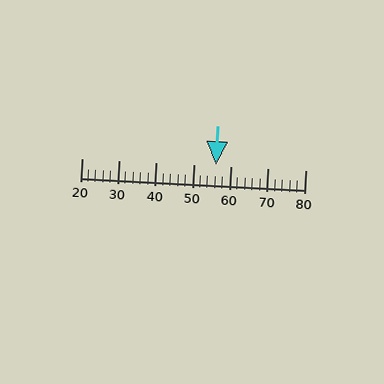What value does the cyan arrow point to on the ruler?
The cyan arrow points to approximately 56.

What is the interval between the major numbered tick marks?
The major tick marks are spaced 10 units apart.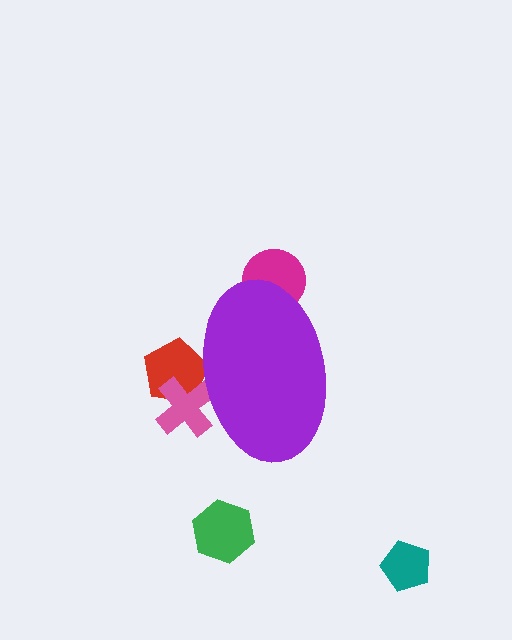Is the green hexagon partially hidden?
No, the green hexagon is fully visible.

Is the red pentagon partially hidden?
Yes, the red pentagon is partially hidden behind the purple ellipse.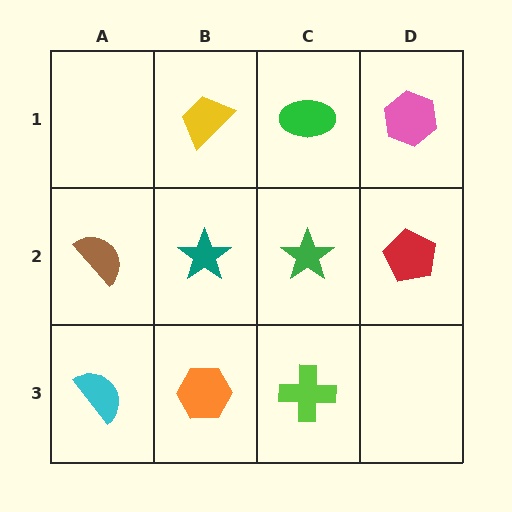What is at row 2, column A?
A brown semicircle.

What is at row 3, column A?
A cyan semicircle.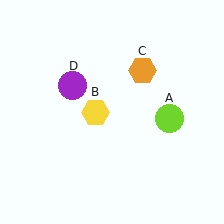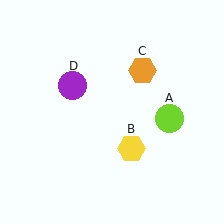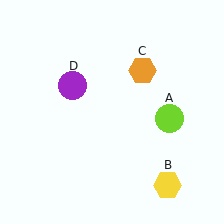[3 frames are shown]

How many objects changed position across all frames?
1 object changed position: yellow hexagon (object B).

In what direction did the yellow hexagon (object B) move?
The yellow hexagon (object B) moved down and to the right.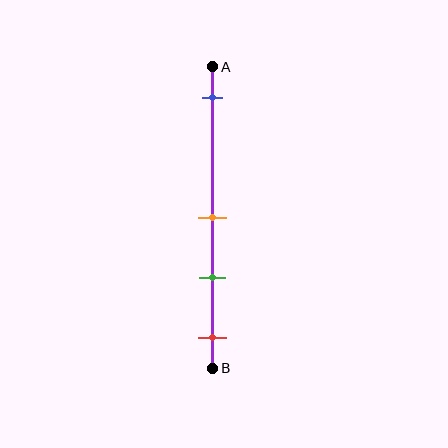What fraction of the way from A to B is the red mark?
The red mark is approximately 90% (0.9) of the way from A to B.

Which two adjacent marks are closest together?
The orange and green marks are the closest adjacent pair.